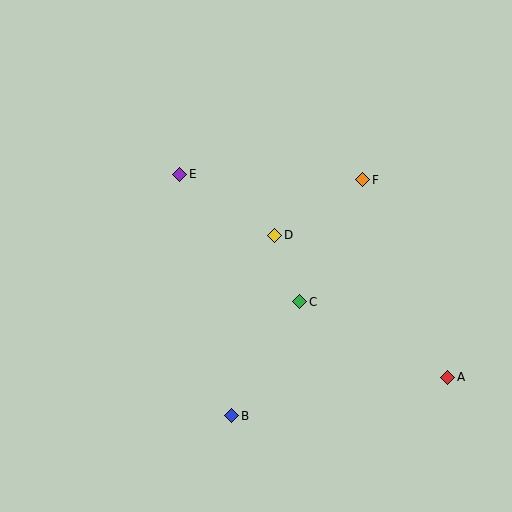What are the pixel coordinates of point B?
Point B is at (232, 416).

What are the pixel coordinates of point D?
Point D is at (275, 235).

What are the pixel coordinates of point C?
Point C is at (300, 302).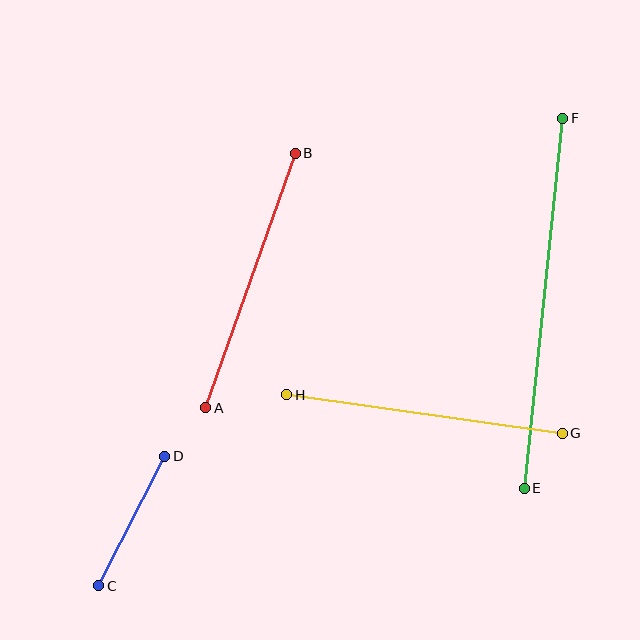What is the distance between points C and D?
The distance is approximately 145 pixels.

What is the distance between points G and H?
The distance is approximately 278 pixels.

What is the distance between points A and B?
The distance is approximately 269 pixels.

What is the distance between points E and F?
The distance is approximately 372 pixels.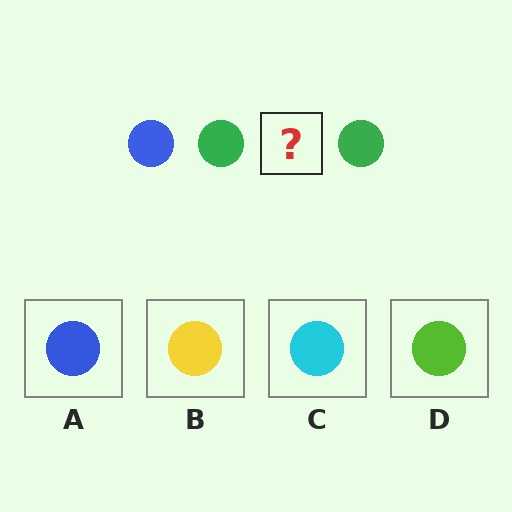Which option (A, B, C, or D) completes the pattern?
A.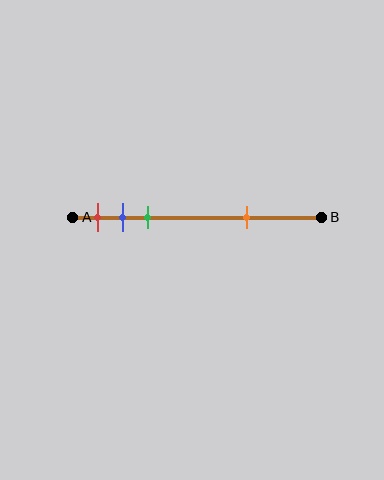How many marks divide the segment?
There are 4 marks dividing the segment.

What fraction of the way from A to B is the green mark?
The green mark is approximately 30% (0.3) of the way from A to B.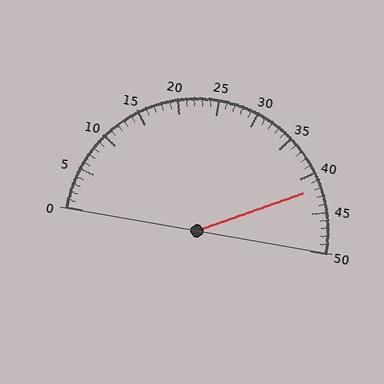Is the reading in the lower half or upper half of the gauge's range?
The reading is in the upper half of the range (0 to 50).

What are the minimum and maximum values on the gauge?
The gauge ranges from 0 to 50.